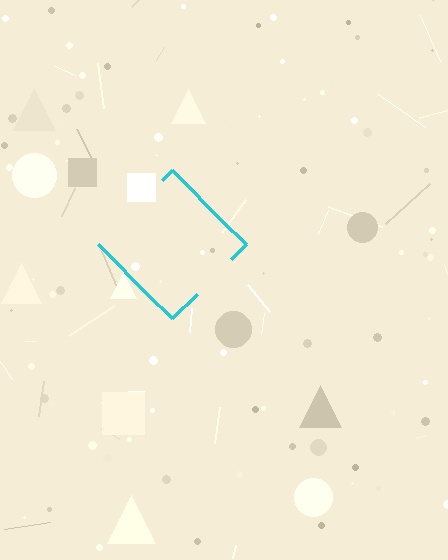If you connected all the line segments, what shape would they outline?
They would outline a diamond.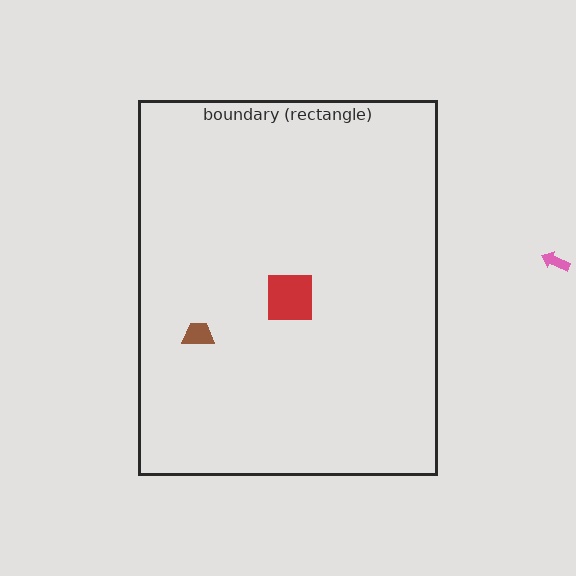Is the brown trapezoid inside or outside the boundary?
Inside.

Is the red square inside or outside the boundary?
Inside.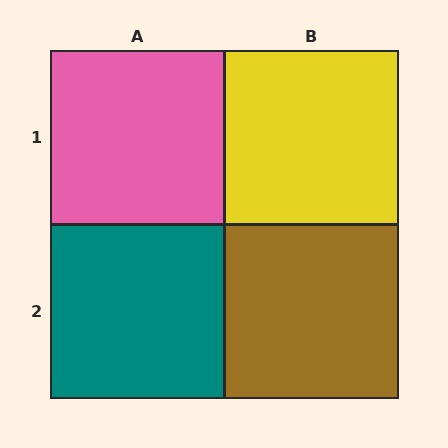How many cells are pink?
1 cell is pink.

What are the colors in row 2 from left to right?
Teal, brown.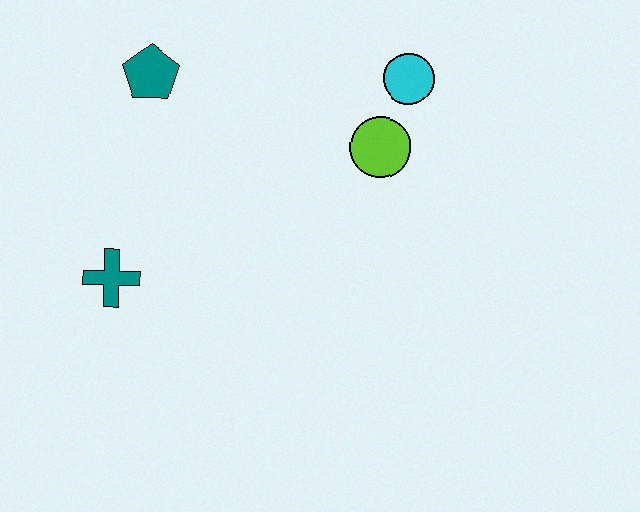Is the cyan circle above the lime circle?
Yes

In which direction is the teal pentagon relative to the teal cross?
The teal pentagon is above the teal cross.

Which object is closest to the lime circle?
The cyan circle is closest to the lime circle.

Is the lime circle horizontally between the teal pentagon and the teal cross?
No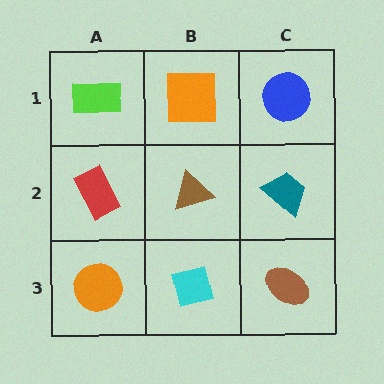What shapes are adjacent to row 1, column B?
A brown triangle (row 2, column B), a lime rectangle (row 1, column A), a blue circle (row 1, column C).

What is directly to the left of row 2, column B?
A red rectangle.